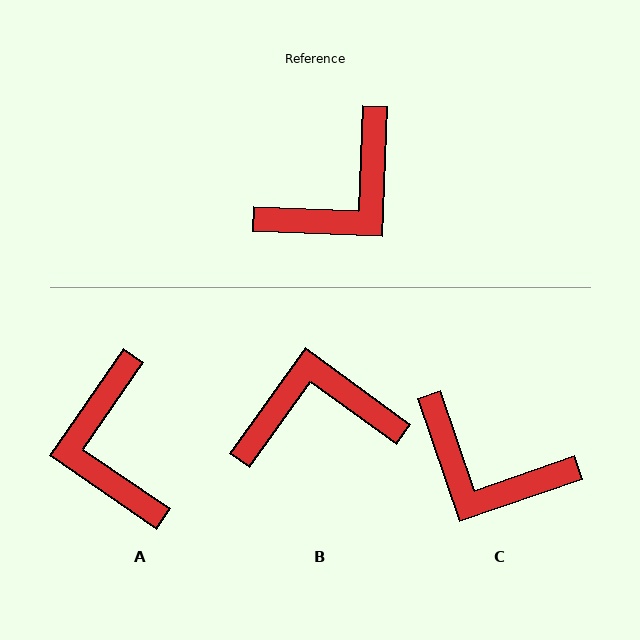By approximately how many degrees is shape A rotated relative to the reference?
Approximately 122 degrees clockwise.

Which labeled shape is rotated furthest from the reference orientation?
B, about 146 degrees away.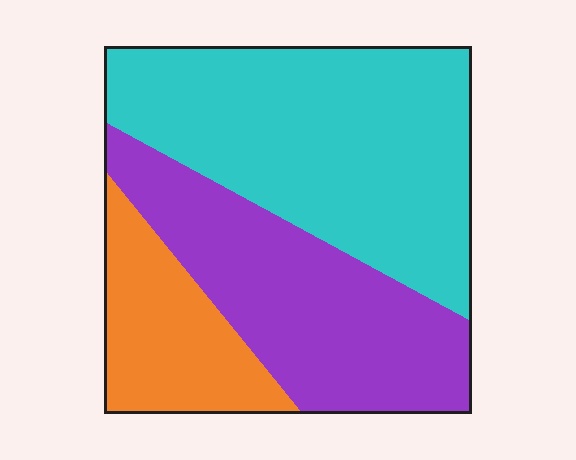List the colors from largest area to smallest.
From largest to smallest: cyan, purple, orange.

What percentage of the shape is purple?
Purple covers around 35% of the shape.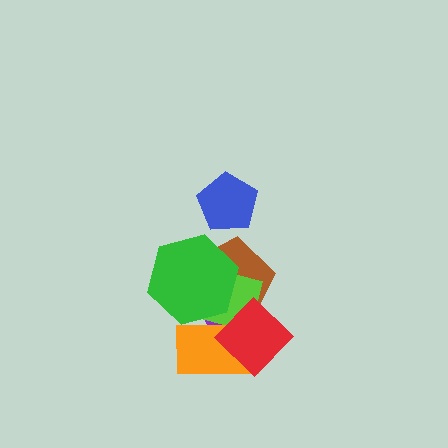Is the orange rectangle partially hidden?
Yes, it is partially covered by another shape.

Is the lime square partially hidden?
Yes, it is partially covered by another shape.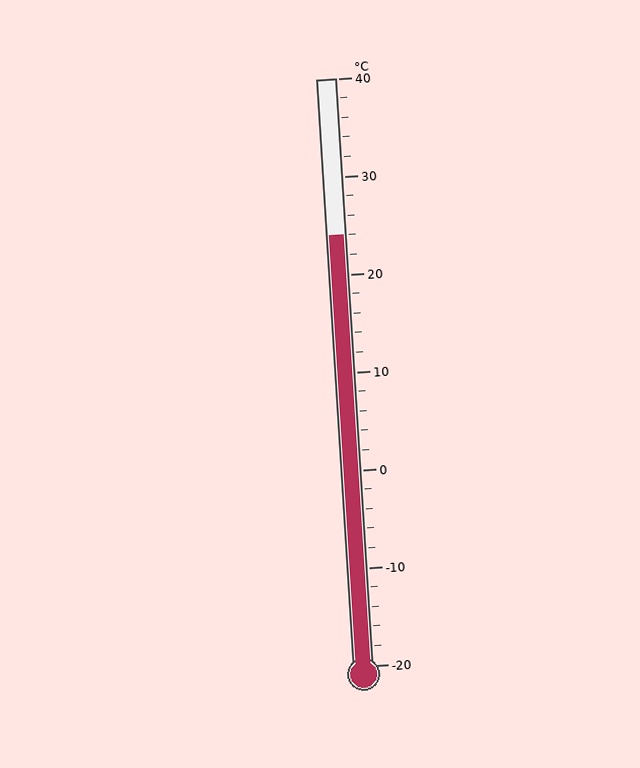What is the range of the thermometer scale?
The thermometer scale ranges from -20°C to 40°C.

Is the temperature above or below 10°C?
The temperature is above 10°C.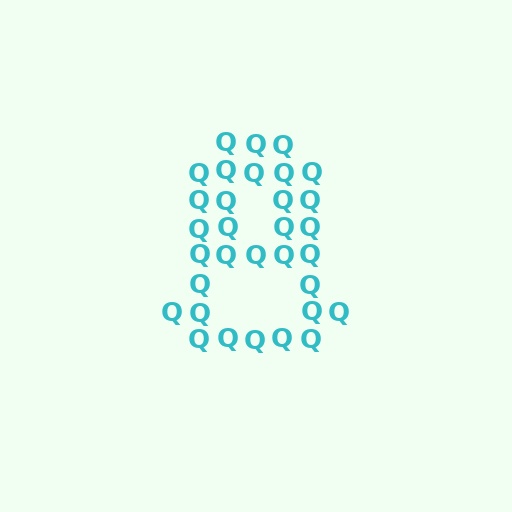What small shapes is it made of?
It is made of small letter Q's.